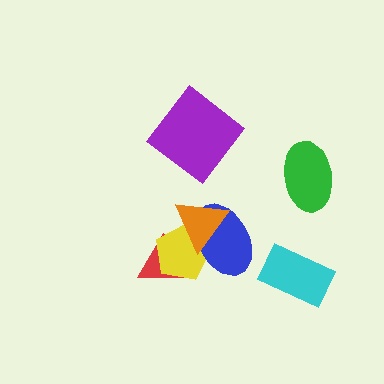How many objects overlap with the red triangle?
2 objects overlap with the red triangle.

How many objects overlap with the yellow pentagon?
3 objects overlap with the yellow pentagon.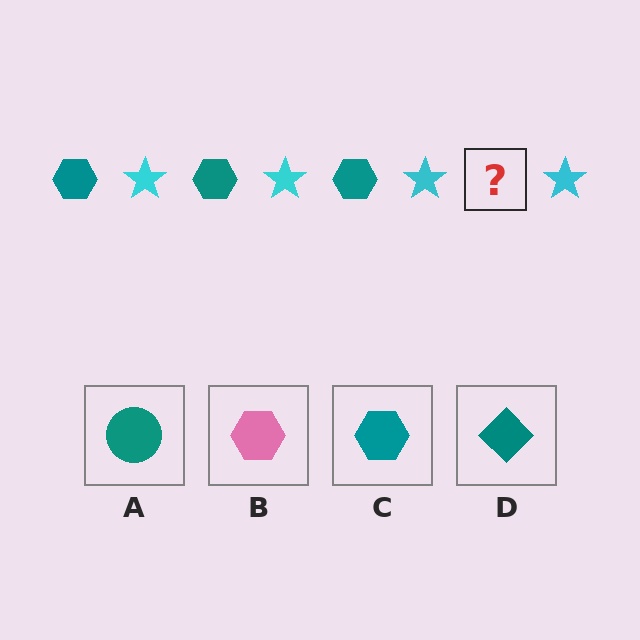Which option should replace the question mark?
Option C.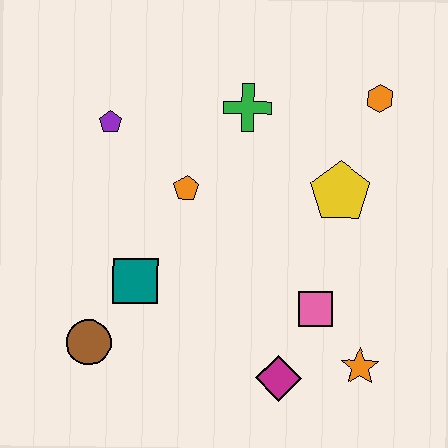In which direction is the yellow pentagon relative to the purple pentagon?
The yellow pentagon is to the right of the purple pentagon.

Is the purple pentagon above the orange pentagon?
Yes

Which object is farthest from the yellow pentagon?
The brown circle is farthest from the yellow pentagon.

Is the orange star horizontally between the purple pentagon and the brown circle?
No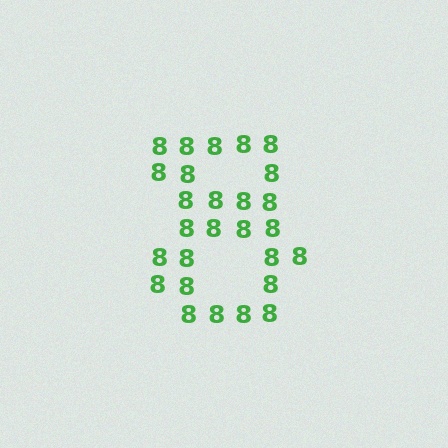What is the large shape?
The large shape is the digit 8.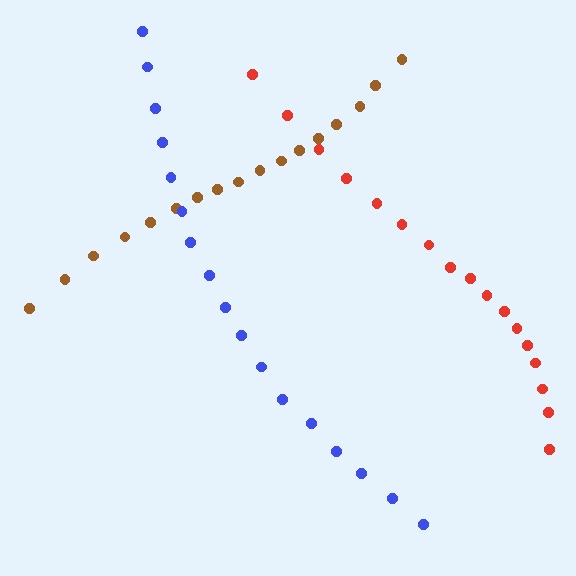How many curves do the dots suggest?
There are 3 distinct paths.